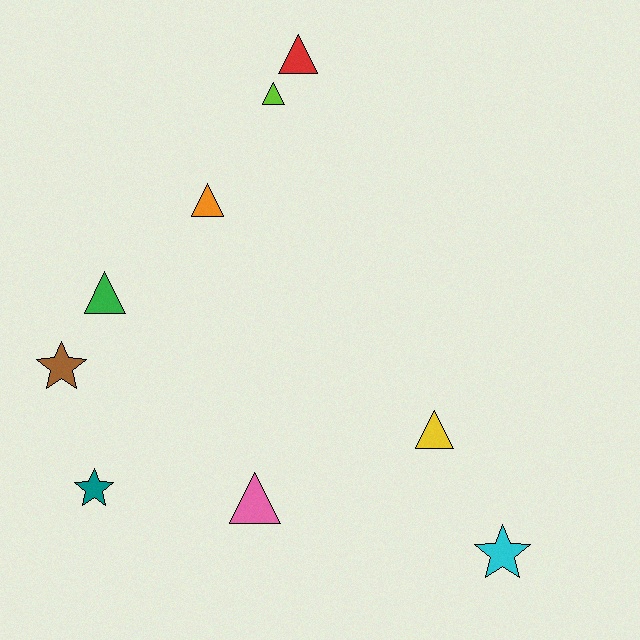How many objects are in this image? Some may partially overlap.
There are 9 objects.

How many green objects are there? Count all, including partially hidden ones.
There is 1 green object.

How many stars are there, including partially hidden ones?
There are 3 stars.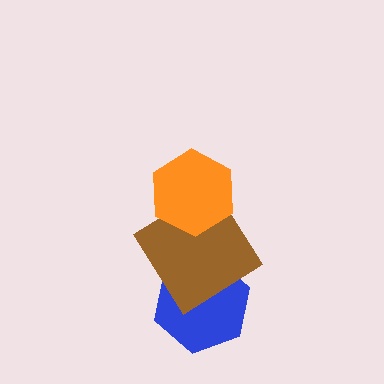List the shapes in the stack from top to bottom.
From top to bottom: the orange hexagon, the brown diamond, the blue hexagon.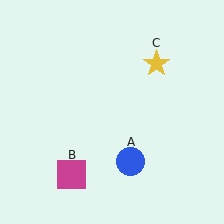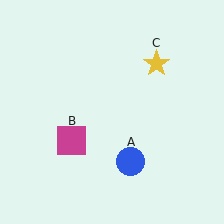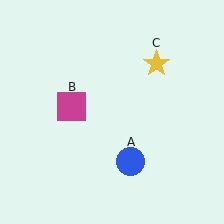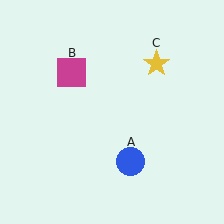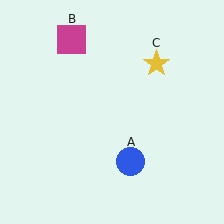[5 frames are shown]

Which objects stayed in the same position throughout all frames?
Blue circle (object A) and yellow star (object C) remained stationary.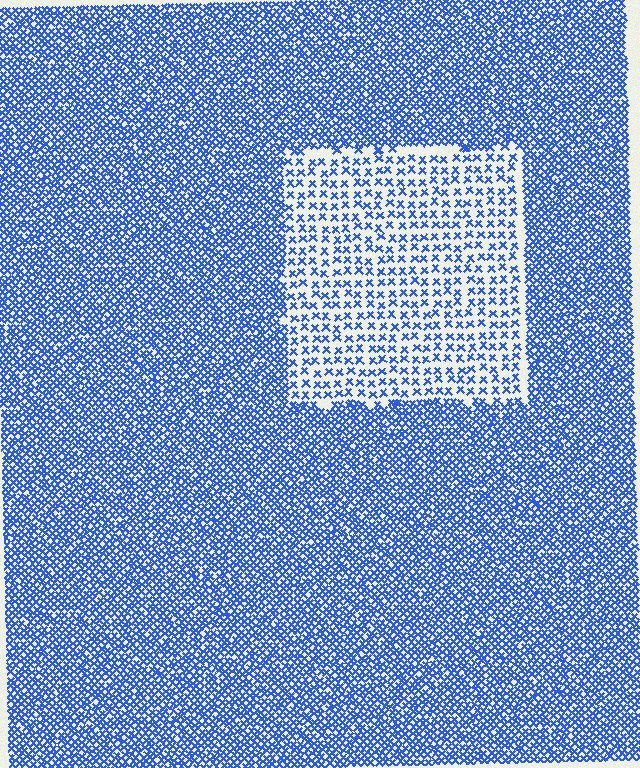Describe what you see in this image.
The image contains small blue elements arranged at two different densities. A rectangle-shaped region is visible where the elements are less densely packed than the surrounding area.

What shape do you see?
I see a rectangle.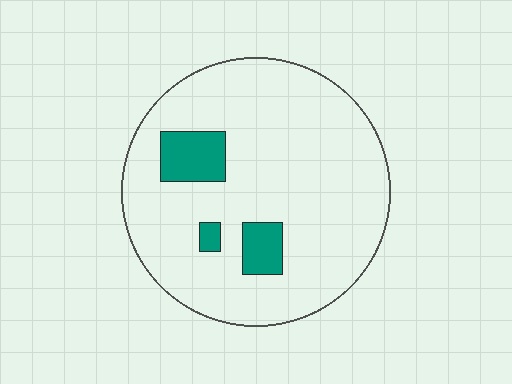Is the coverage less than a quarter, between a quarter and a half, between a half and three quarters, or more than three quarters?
Less than a quarter.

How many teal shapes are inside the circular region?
3.